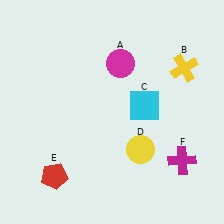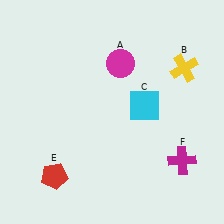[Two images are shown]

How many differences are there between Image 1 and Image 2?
There is 1 difference between the two images.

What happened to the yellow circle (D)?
The yellow circle (D) was removed in Image 2. It was in the bottom-right area of Image 1.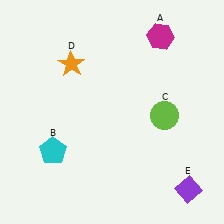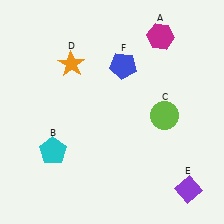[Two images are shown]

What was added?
A blue pentagon (F) was added in Image 2.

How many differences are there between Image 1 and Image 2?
There is 1 difference between the two images.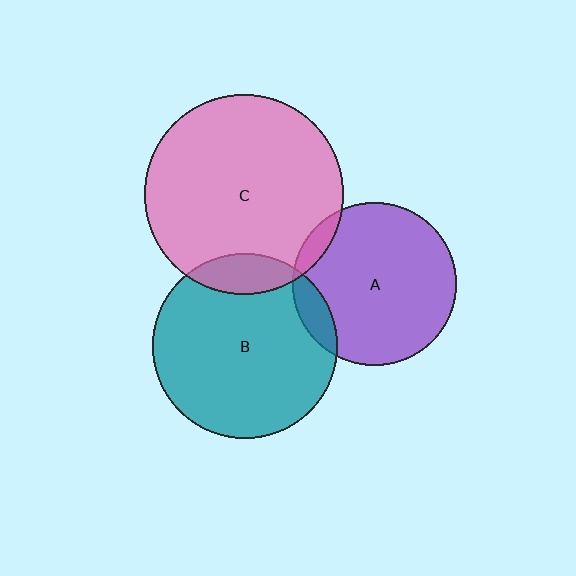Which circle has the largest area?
Circle C (pink).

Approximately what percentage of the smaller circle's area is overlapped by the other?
Approximately 10%.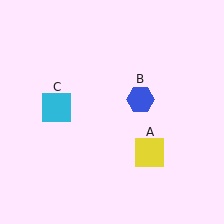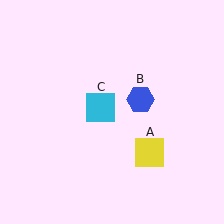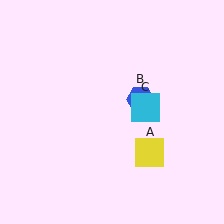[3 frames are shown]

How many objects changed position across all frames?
1 object changed position: cyan square (object C).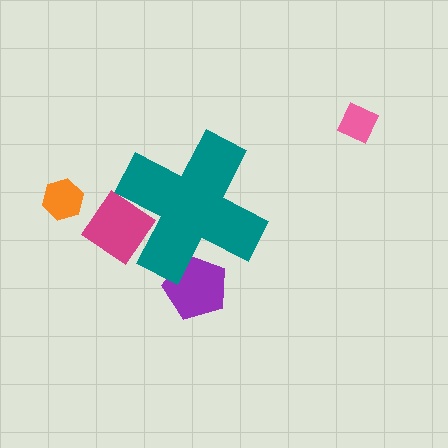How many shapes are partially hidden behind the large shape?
2 shapes are partially hidden.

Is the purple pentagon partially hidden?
Yes, the purple pentagon is partially hidden behind the teal cross.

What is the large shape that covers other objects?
A teal cross.